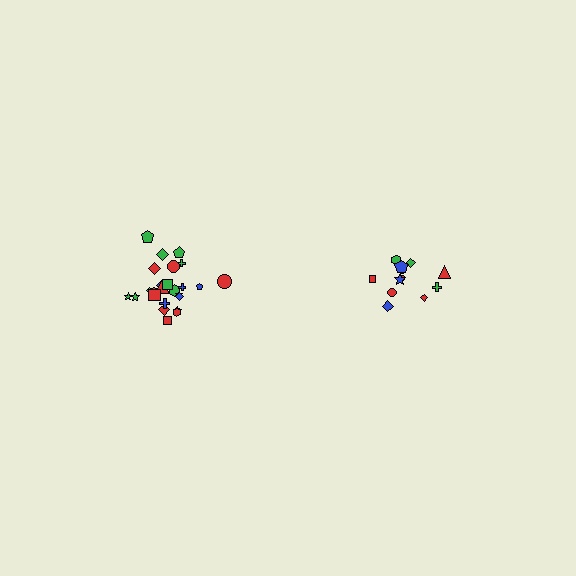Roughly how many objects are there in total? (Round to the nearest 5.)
Roughly 35 objects in total.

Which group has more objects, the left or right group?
The left group.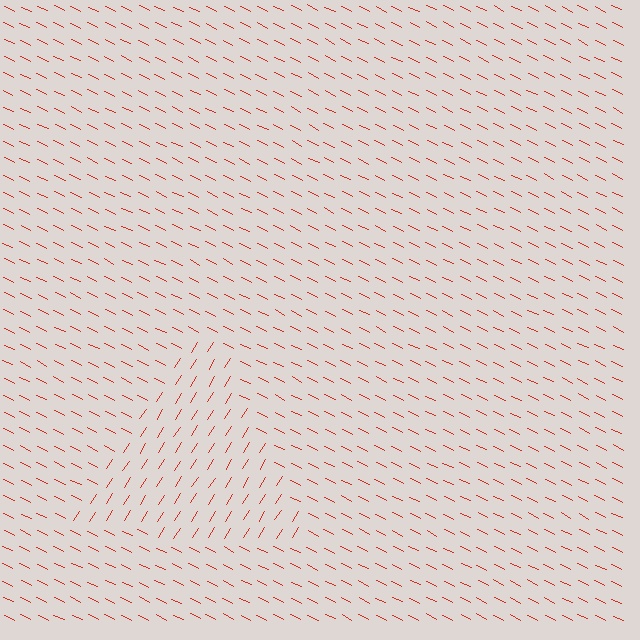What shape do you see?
I see a triangle.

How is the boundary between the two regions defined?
The boundary is defined purely by a change in line orientation (approximately 84 degrees difference). All lines are the same color and thickness.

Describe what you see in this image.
The image is filled with small red line segments. A triangle region in the image has lines oriented differently from the surrounding lines, creating a visible texture boundary.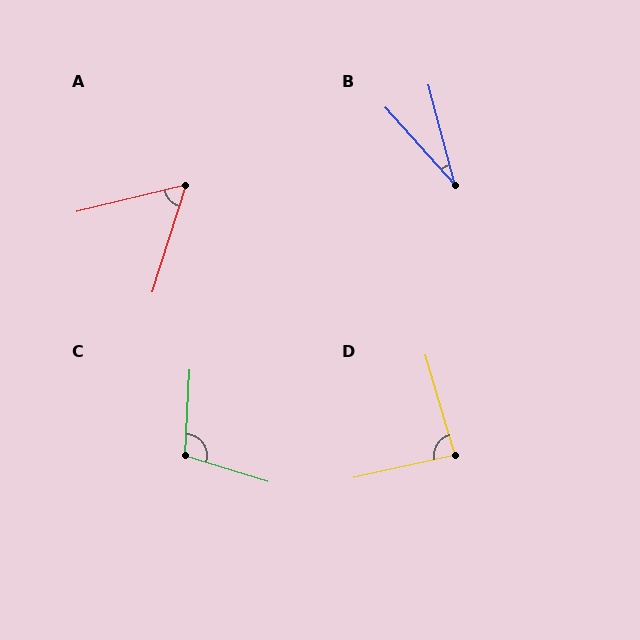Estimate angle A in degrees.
Approximately 59 degrees.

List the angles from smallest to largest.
B (27°), A (59°), D (86°), C (104°).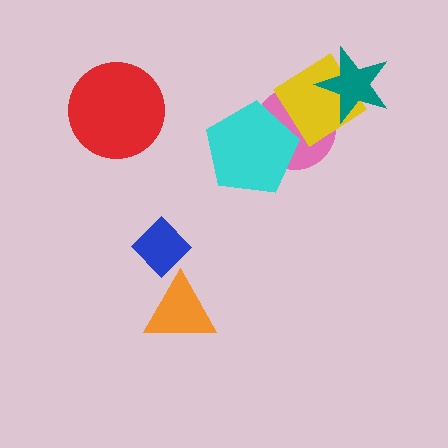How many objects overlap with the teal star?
2 objects overlap with the teal star.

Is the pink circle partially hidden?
Yes, it is partially covered by another shape.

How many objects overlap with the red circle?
0 objects overlap with the red circle.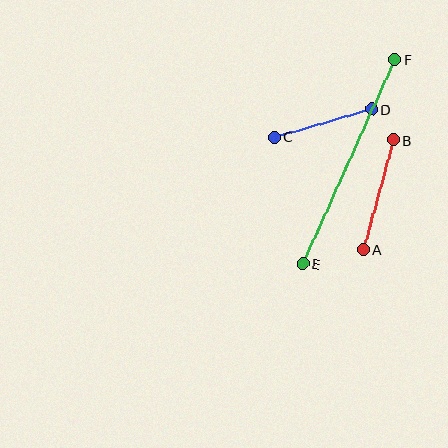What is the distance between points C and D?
The distance is approximately 101 pixels.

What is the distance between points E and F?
The distance is approximately 224 pixels.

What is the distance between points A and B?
The distance is approximately 114 pixels.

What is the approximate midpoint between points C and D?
The midpoint is at approximately (323, 123) pixels.